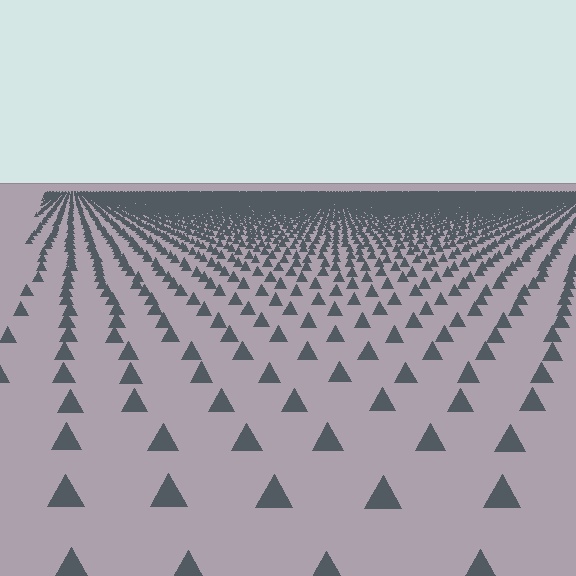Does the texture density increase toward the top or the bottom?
Density increases toward the top.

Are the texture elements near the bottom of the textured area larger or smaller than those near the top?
Larger. Near the bottom, elements are closer to the viewer and appear at a bigger on-screen size.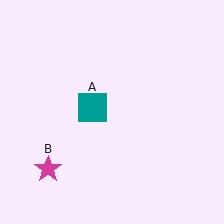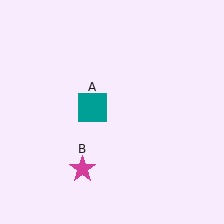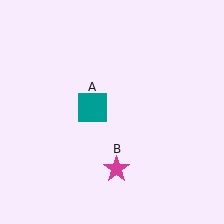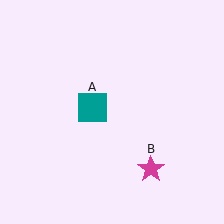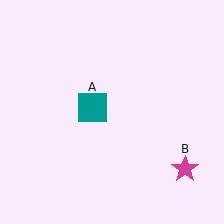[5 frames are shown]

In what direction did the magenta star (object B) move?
The magenta star (object B) moved right.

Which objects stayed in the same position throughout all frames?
Teal square (object A) remained stationary.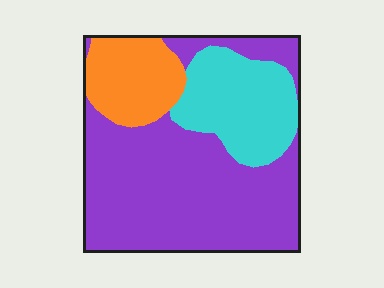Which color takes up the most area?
Purple, at roughly 60%.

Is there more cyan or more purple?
Purple.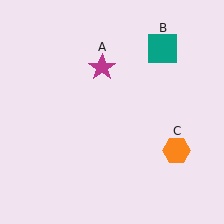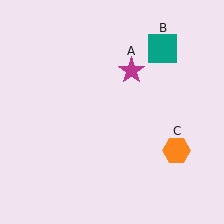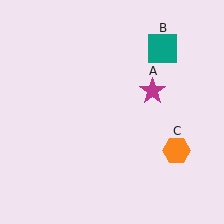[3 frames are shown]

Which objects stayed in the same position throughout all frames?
Teal square (object B) and orange hexagon (object C) remained stationary.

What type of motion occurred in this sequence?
The magenta star (object A) rotated clockwise around the center of the scene.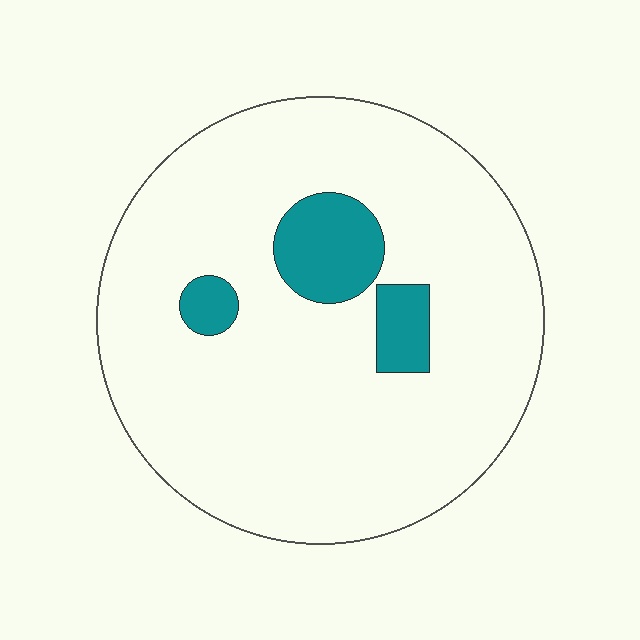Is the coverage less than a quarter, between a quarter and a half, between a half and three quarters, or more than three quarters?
Less than a quarter.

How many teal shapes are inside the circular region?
3.